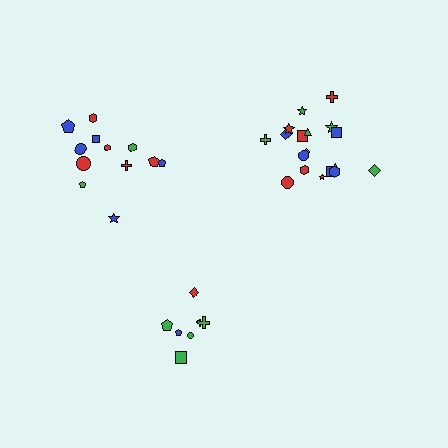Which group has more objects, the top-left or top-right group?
The top-right group.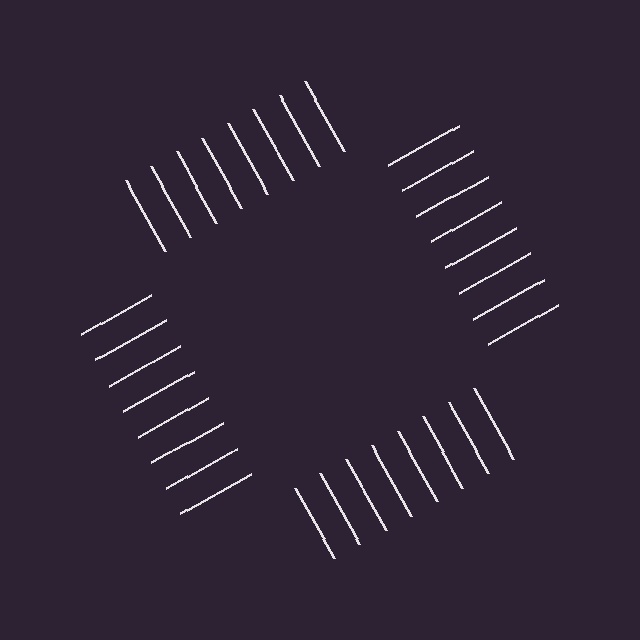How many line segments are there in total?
32 — 8 along each of the 4 edges.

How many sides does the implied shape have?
4 sides — the line-ends trace a square.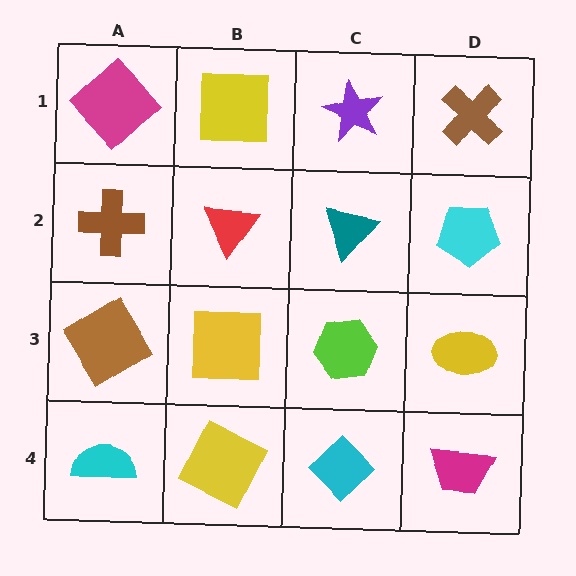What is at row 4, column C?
A cyan diamond.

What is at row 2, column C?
A teal triangle.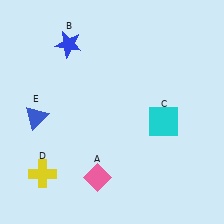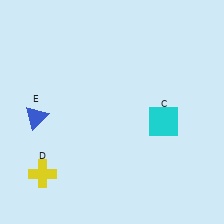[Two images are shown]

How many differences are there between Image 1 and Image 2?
There are 2 differences between the two images.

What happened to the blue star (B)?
The blue star (B) was removed in Image 2. It was in the top-left area of Image 1.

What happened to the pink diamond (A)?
The pink diamond (A) was removed in Image 2. It was in the bottom-left area of Image 1.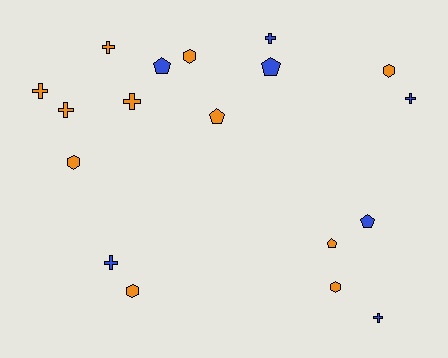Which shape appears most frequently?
Cross, with 8 objects.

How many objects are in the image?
There are 18 objects.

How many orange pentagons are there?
There are 2 orange pentagons.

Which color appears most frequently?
Orange, with 11 objects.